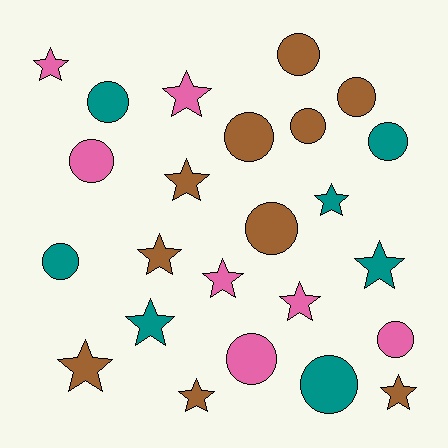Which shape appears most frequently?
Star, with 12 objects.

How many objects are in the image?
There are 24 objects.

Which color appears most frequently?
Brown, with 10 objects.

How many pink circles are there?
There are 3 pink circles.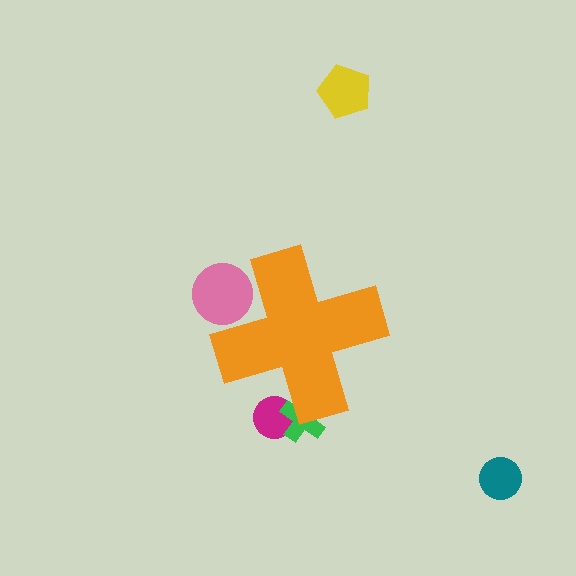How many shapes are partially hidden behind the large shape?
3 shapes are partially hidden.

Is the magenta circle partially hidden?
Yes, the magenta circle is partially hidden behind the orange cross.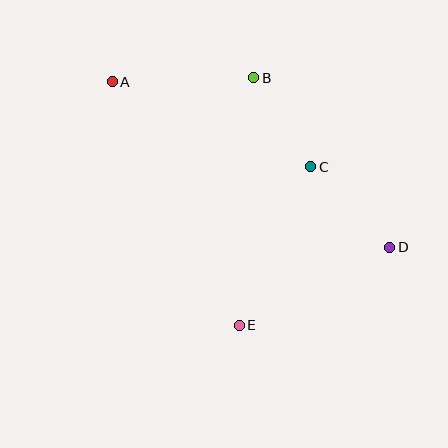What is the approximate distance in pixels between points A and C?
The distance between A and C is approximately 216 pixels.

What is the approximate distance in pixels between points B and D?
The distance between B and D is approximately 217 pixels.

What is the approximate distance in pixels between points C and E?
The distance between C and E is approximately 174 pixels.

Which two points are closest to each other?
Points B and C are closest to each other.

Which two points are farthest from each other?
Points A and D are farthest from each other.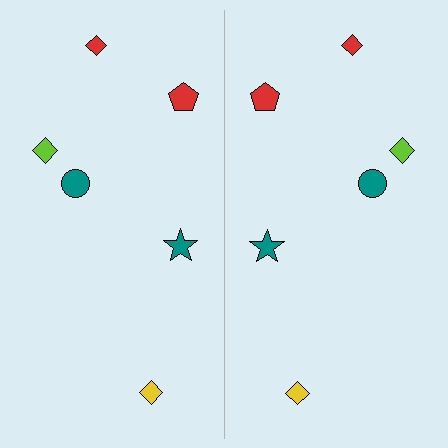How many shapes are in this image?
There are 12 shapes in this image.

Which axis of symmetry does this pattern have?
The pattern has a vertical axis of symmetry running through the center of the image.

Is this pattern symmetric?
Yes, this pattern has bilateral (reflection) symmetry.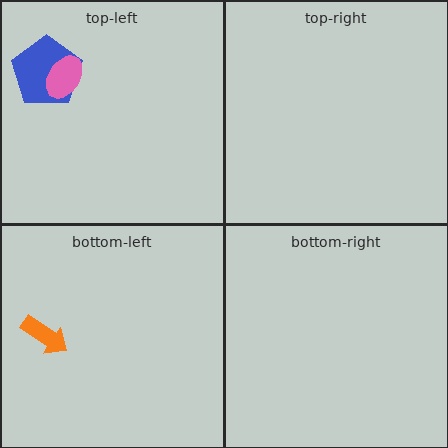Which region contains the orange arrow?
The bottom-left region.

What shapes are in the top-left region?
The blue pentagon, the pink ellipse.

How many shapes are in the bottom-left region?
1.